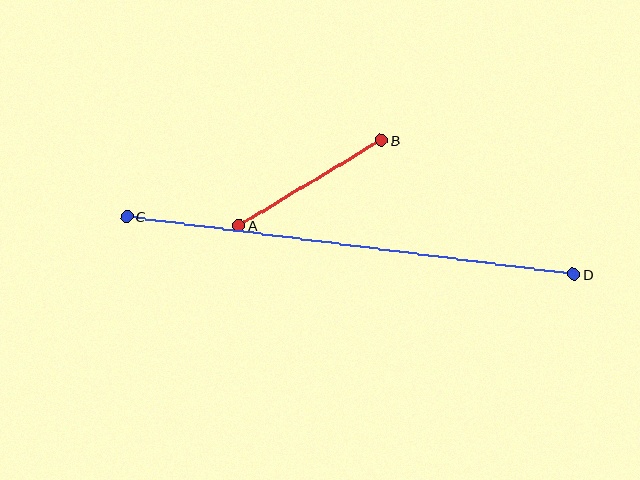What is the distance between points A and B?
The distance is approximately 166 pixels.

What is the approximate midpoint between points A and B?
The midpoint is at approximately (310, 183) pixels.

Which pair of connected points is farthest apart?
Points C and D are farthest apart.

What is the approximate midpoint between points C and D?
The midpoint is at approximately (350, 246) pixels.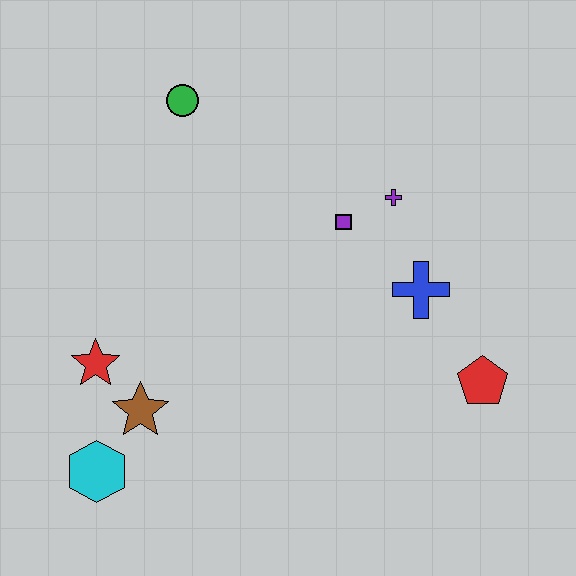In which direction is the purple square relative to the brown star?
The purple square is to the right of the brown star.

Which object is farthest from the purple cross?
The cyan hexagon is farthest from the purple cross.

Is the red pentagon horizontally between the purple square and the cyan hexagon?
No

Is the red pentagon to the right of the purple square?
Yes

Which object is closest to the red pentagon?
The blue cross is closest to the red pentagon.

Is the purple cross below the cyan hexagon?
No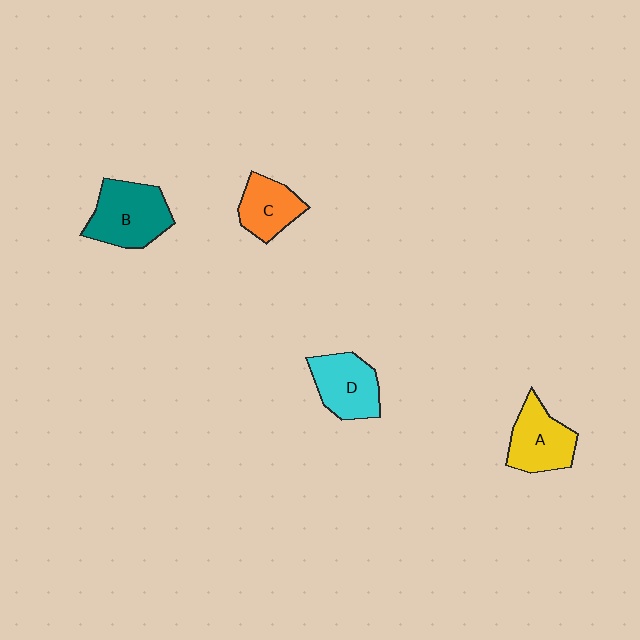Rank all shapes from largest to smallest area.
From largest to smallest: B (teal), D (cyan), A (yellow), C (orange).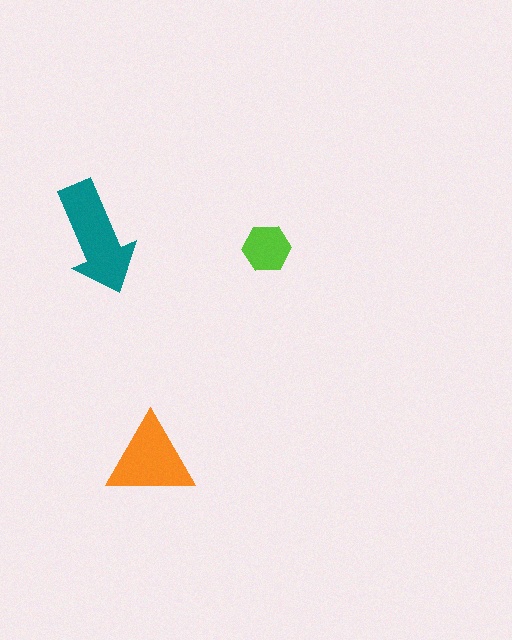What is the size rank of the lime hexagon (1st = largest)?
3rd.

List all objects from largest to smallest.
The teal arrow, the orange triangle, the lime hexagon.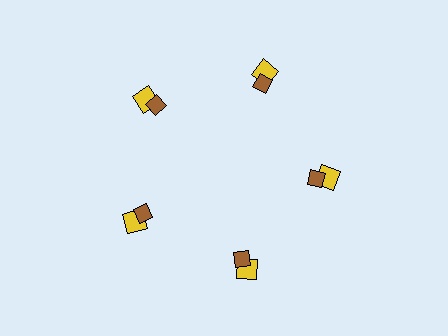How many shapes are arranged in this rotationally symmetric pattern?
There are 10 shapes, arranged in 5 groups of 2.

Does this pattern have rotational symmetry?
Yes, this pattern has 5-fold rotational symmetry. It looks the same after rotating 72 degrees around the center.